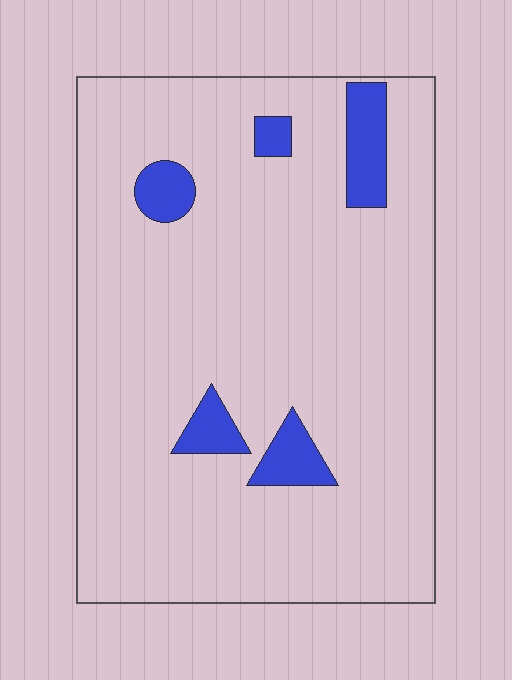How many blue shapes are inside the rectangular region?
5.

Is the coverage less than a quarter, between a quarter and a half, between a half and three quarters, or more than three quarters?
Less than a quarter.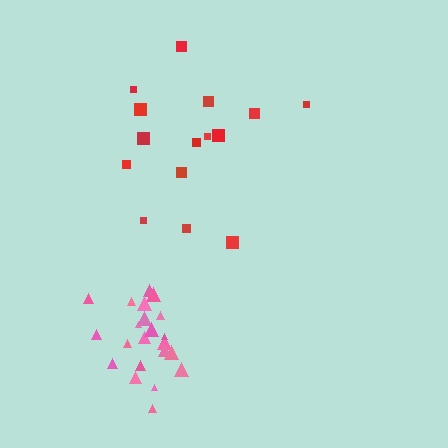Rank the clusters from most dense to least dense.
pink, red.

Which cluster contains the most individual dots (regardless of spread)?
Pink (23).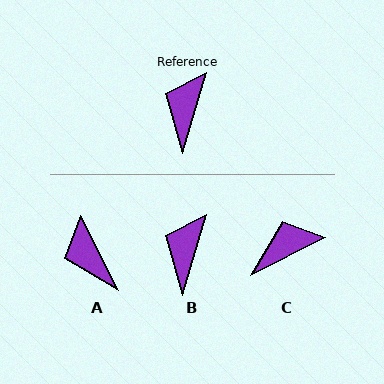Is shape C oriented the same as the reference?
No, it is off by about 47 degrees.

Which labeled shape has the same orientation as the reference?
B.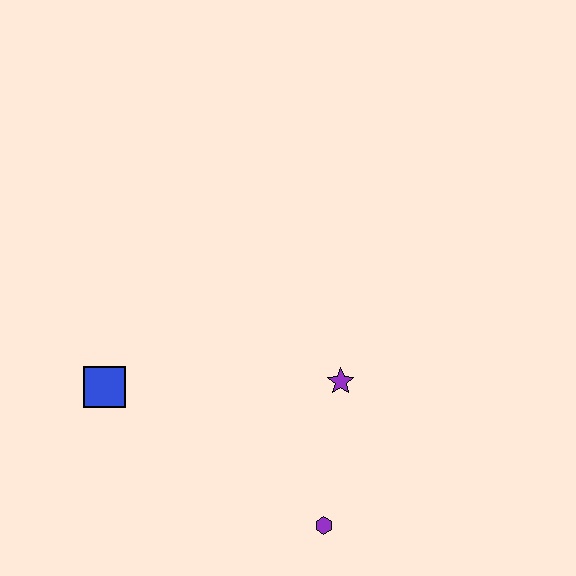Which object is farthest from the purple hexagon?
The blue square is farthest from the purple hexagon.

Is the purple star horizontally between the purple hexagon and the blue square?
No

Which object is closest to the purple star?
The purple hexagon is closest to the purple star.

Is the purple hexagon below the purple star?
Yes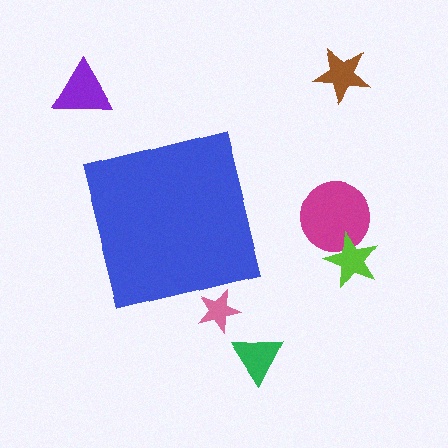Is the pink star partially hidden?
Yes, the pink star is partially hidden behind the blue square.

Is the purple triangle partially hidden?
No, the purple triangle is fully visible.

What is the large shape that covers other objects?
A blue square.